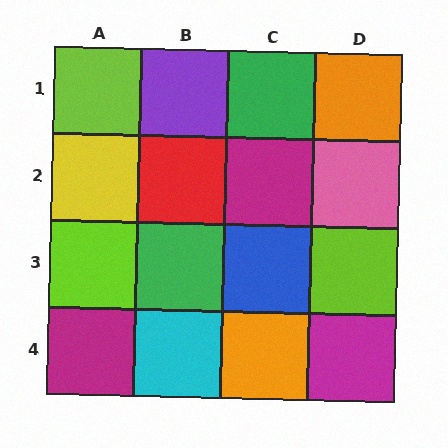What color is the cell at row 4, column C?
Orange.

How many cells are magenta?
3 cells are magenta.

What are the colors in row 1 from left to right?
Lime, purple, green, orange.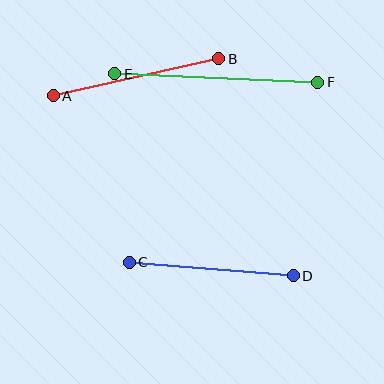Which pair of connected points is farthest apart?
Points E and F are farthest apart.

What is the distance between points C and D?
The distance is approximately 165 pixels.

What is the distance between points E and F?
The distance is approximately 203 pixels.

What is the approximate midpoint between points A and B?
The midpoint is at approximately (136, 77) pixels.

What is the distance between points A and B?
The distance is approximately 170 pixels.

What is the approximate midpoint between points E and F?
The midpoint is at approximately (216, 78) pixels.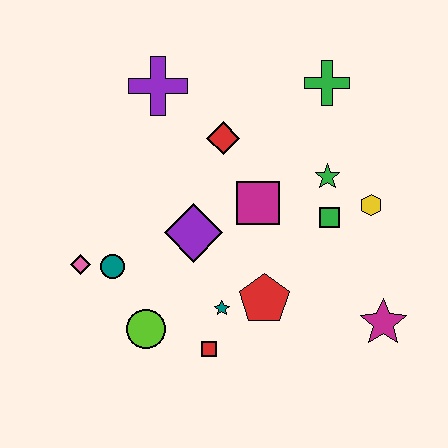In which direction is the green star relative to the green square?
The green star is above the green square.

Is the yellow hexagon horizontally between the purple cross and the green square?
No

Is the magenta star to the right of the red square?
Yes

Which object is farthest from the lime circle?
The green cross is farthest from the lime circle.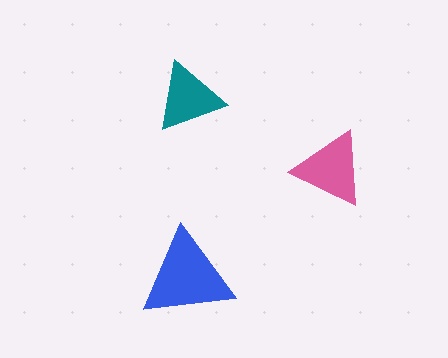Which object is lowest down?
The blue triangle is bottommost.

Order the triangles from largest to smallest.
the blue one, the pink one, the teal one.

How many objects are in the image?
There are 3 objects in the image.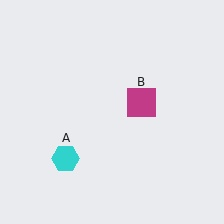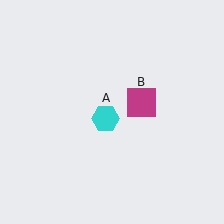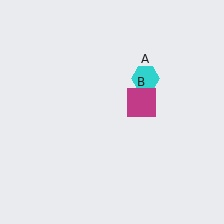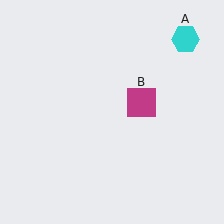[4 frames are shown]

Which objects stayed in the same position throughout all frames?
Magenta square (object B) remained stationary.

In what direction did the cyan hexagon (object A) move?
The cyan hexagon (object A) moved up and to the right.